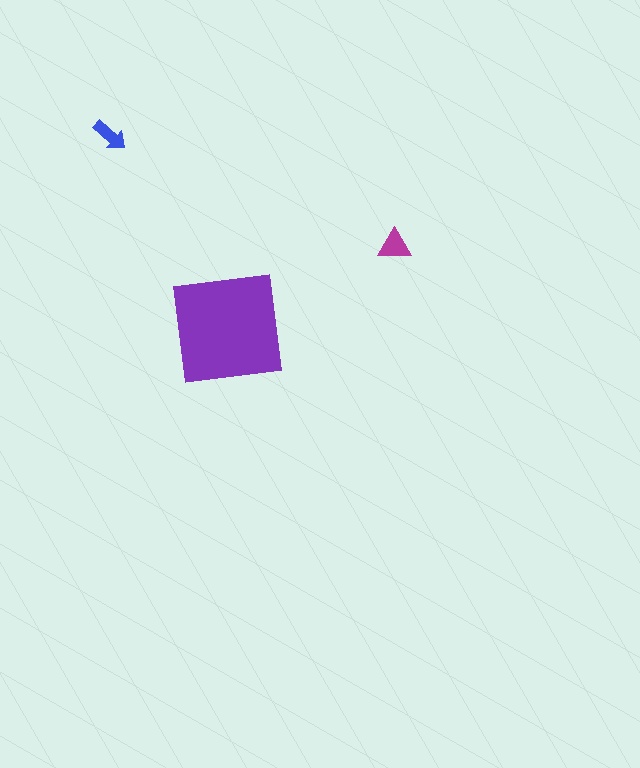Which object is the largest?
The purple square.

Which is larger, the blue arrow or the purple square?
The purple square.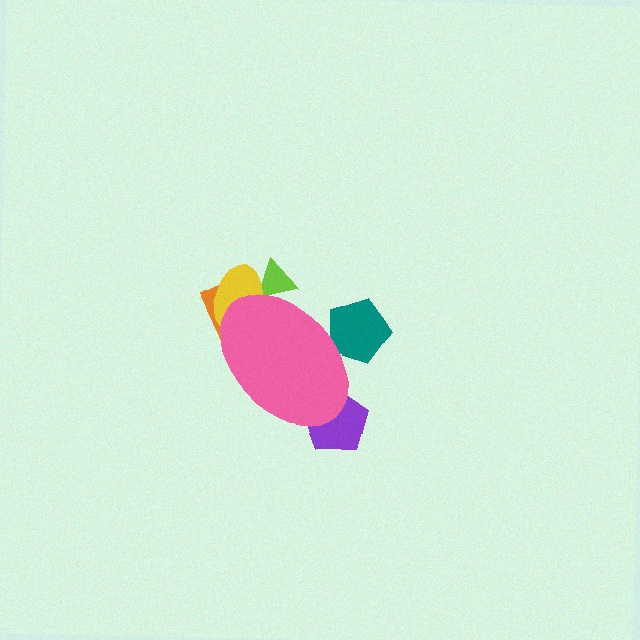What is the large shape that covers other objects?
A pink ellipse.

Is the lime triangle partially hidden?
Yes, the lime triangle is partially hidden behind the pink ellipse.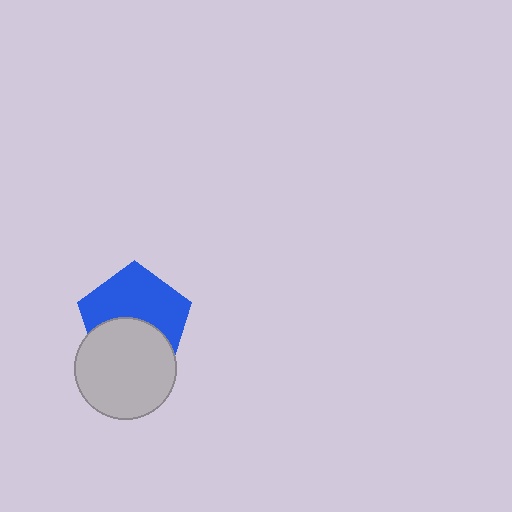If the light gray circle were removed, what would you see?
You would see the complete blue pentagon.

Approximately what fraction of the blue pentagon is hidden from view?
Roughly 42% of the blue pentagon is hidden behind the light gray circle.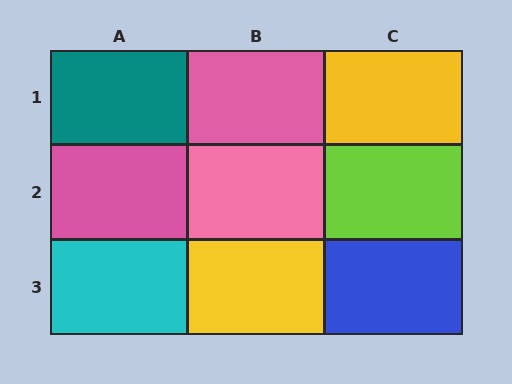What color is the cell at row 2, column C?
Lime.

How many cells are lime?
1 cell is lime.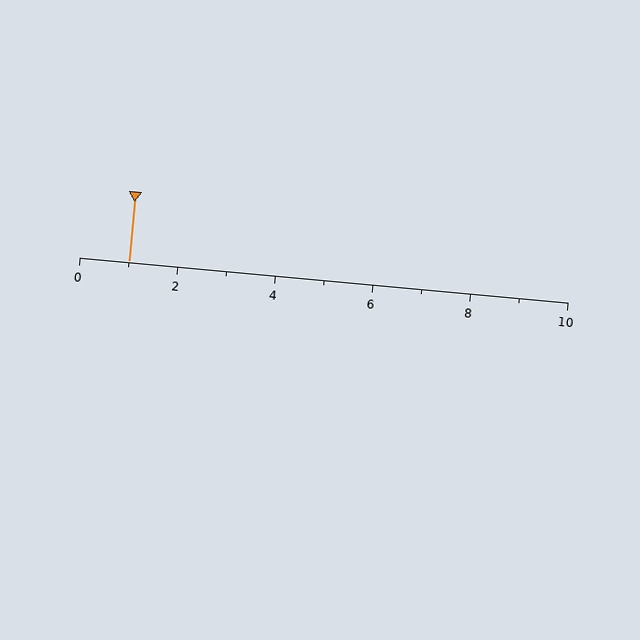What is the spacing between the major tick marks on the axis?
The major ticks are spaced 2 apart.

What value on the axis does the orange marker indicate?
The marker indicates approximately 1.